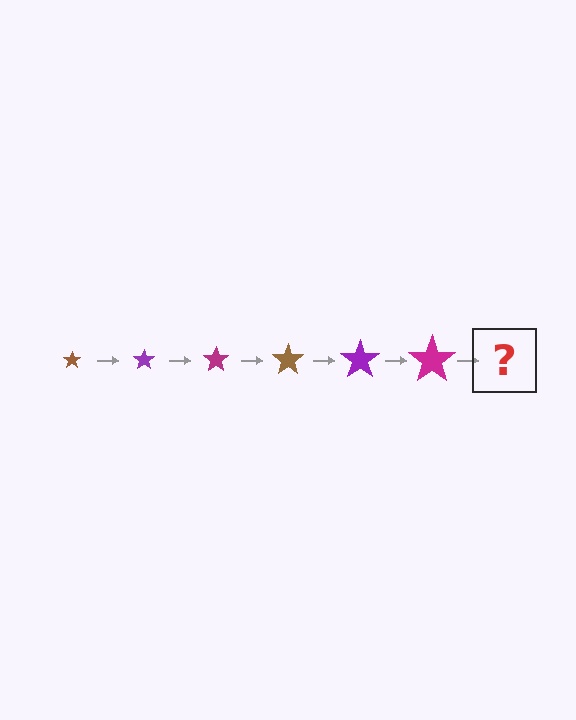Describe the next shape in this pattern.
It should be a brown star, larger than the previous one.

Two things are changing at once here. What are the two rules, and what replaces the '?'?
The two rules are that the star grows larger each step and the color cycles through brown, purple, and magenta. The '?' should be a brown star, larger than the previous one.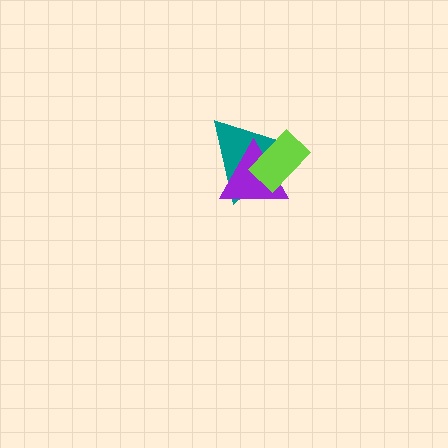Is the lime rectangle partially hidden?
No, no other shape covers it.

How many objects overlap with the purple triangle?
2 objects overlap with the purple triangle.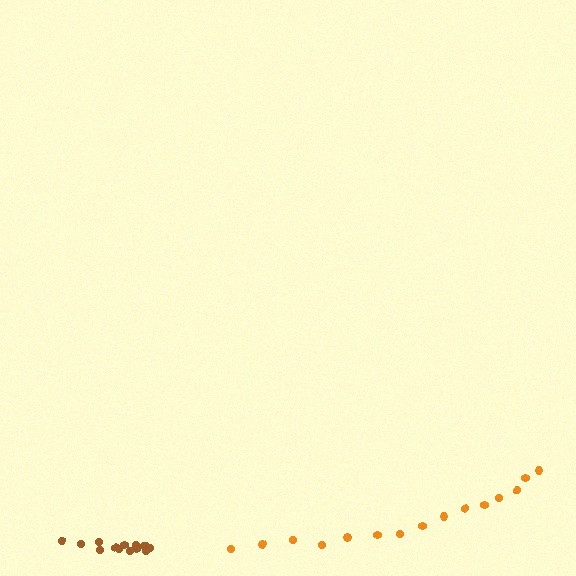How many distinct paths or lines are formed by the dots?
There are 2 distinct paths.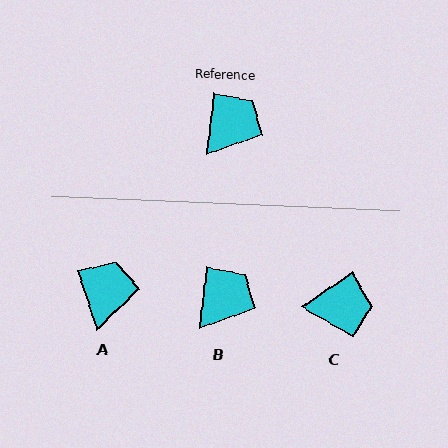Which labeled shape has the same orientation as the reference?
B.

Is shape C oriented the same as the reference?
No, it is off by about 49 degrees.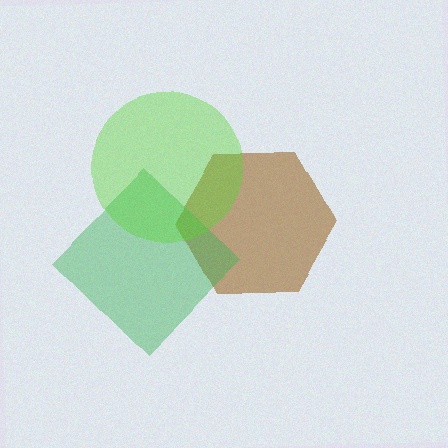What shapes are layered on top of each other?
The layered shapes are: a brown hexagon, a green diamond, a lime circle.